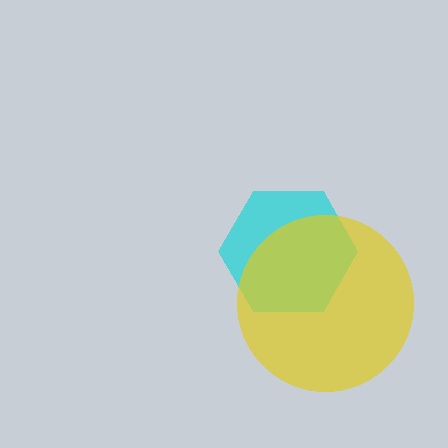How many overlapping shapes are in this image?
There are 2 overlapping shapes in the image.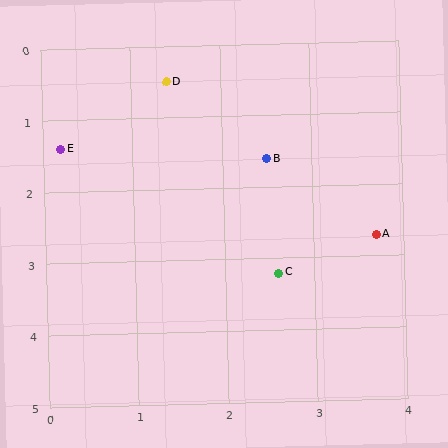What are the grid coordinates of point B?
Point B is at approximately (2.5, 1.6).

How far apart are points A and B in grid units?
Points A and B are about 1.6 grid units apart.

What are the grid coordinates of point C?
Point C is at approximately (2.6, 3.2).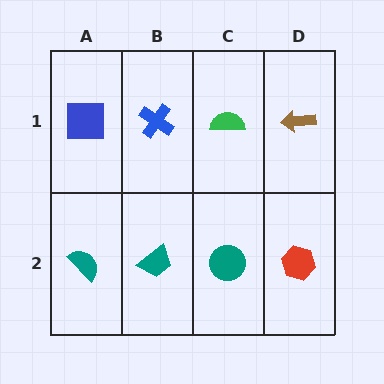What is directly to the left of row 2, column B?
A teal semicircle.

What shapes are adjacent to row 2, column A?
A blue square (row 1, column A), a teal trapezoid (row 2, column B).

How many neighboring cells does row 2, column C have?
3.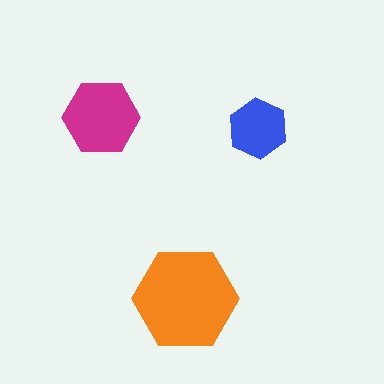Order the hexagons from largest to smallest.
the orange one, the magenta one, the blue one.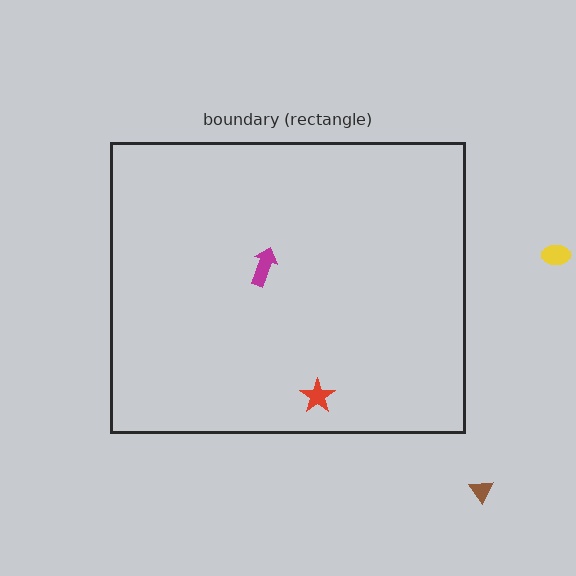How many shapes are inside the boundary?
2 inside, 2 outside.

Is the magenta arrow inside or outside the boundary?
Inside.